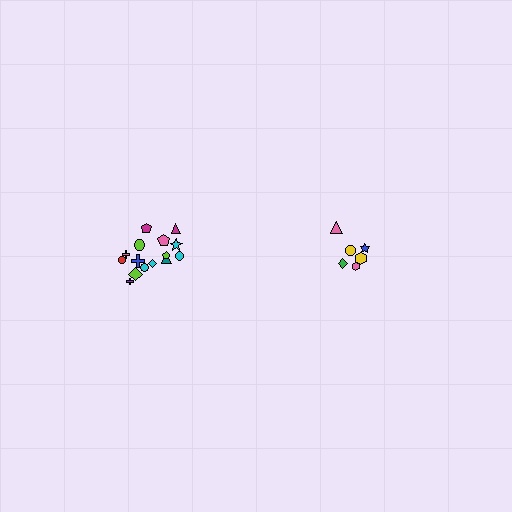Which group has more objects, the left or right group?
The left group.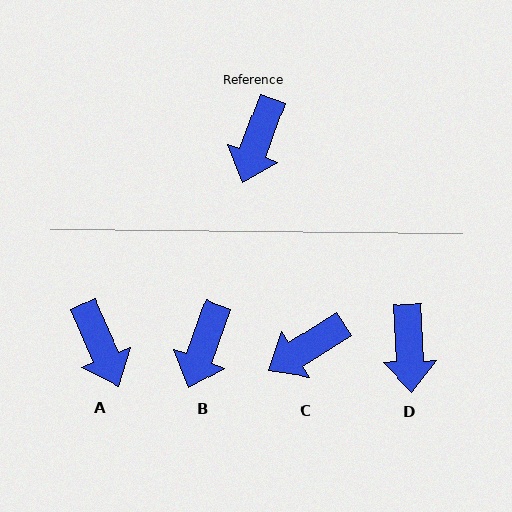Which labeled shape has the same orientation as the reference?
B.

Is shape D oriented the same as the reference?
No, it is off by about 23 degrees.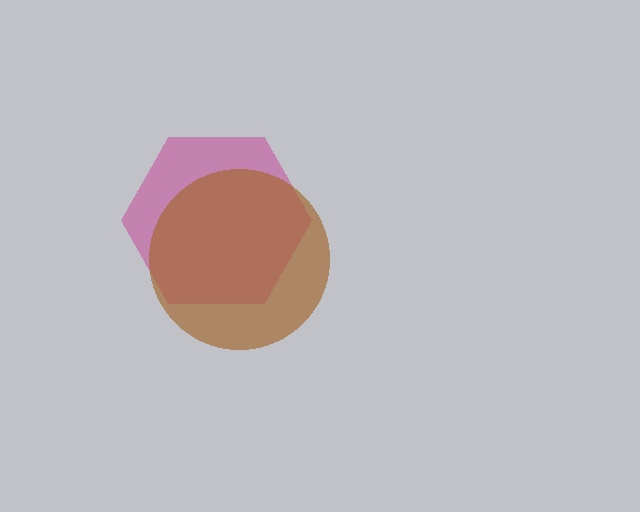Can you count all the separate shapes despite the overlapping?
Yes, there are 2 separate shapes.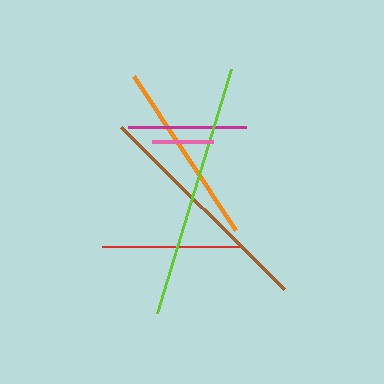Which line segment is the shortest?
The pink line is the shortest at approximately 61 pixels.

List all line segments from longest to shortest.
From longest to shortest: lime, brown, orange, red, magenta, pink.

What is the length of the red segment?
The red segment is approximately 136 pixels long.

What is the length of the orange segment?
The orange segment is approximately 185 pixels long.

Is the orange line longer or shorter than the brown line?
The brown line is longer than the orange line.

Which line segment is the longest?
The lime line is the longest at approximately 255 pixels.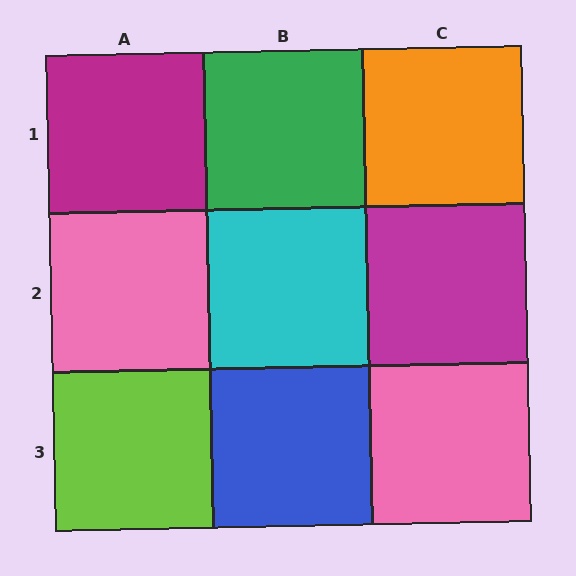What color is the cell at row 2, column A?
Pink.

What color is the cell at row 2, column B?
Cyan.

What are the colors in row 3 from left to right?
Lime, blue, pink.